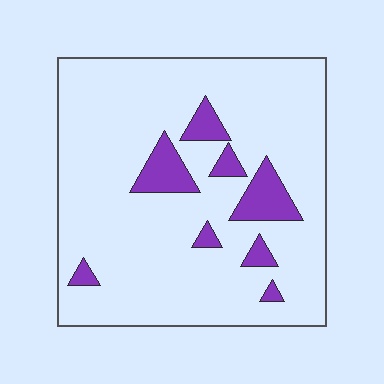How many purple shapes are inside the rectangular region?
8.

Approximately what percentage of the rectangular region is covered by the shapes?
Approximately 10%.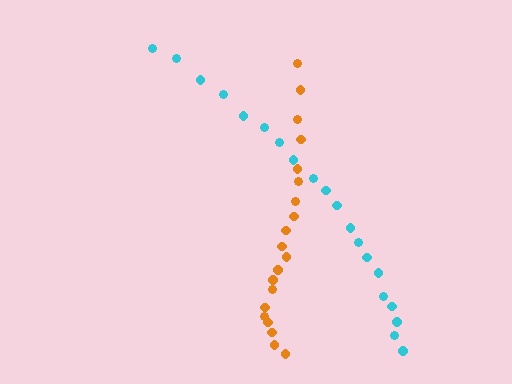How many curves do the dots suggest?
There are 2 distinct paths.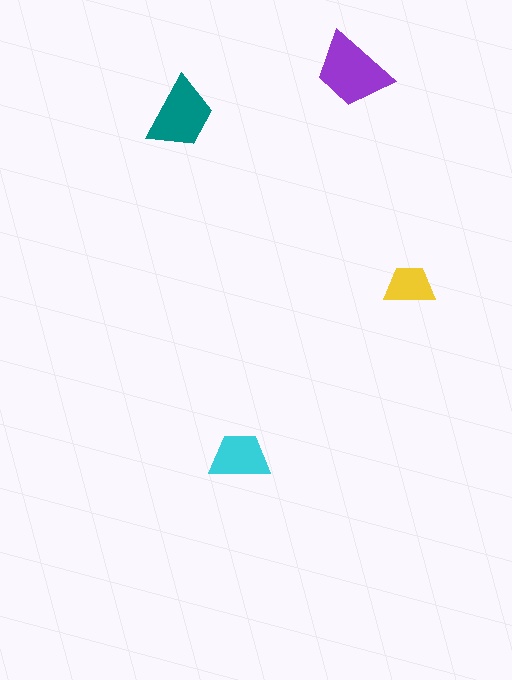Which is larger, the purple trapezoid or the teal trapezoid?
The purple one.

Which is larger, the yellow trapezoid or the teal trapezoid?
The teal one.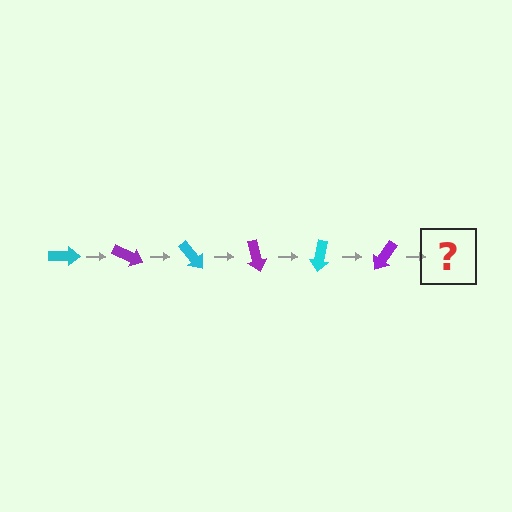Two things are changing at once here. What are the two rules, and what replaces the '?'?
The two rules are that it rotates 25 degrees each step and the color cycles through cyan and purple. The '?' should be a cyan arrow, rotated 150 degrees from the start.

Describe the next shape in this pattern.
It should be a cyan arrow, rotated 150 degrees from the start.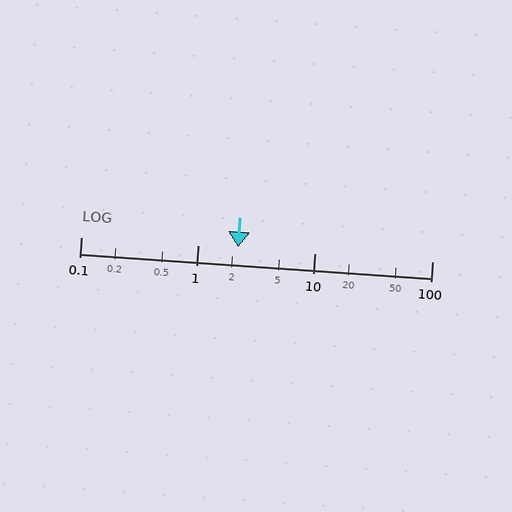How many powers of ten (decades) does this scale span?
The scale spans 3 decades, from 0.1 to 100.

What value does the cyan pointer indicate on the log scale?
The pointer indicates approximately 2.2.